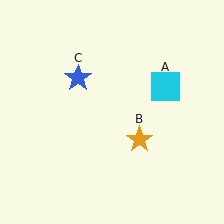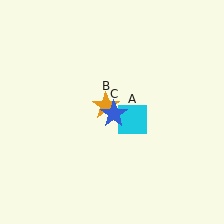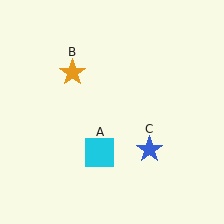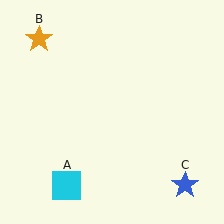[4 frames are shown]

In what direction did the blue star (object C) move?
The blue star (object C) moved down and to the right.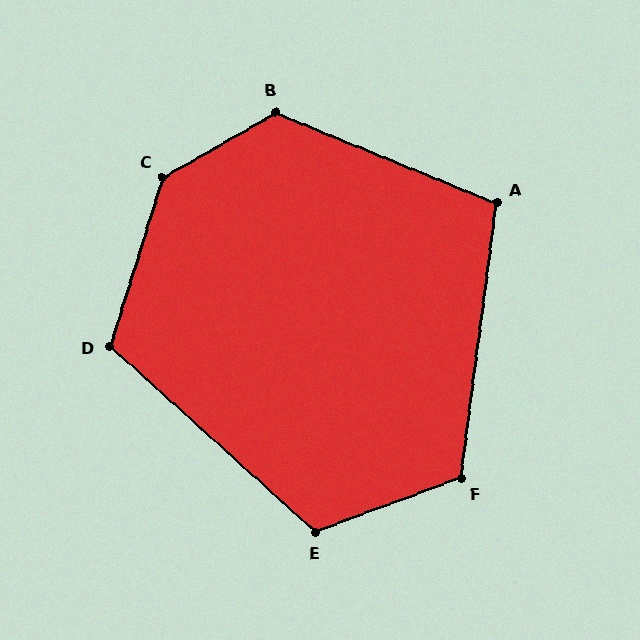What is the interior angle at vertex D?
Approximately 115 degrees (obtuse).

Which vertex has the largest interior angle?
C, at approximately 138 degrees.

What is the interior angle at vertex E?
Approximately 118 degrees (obtuse).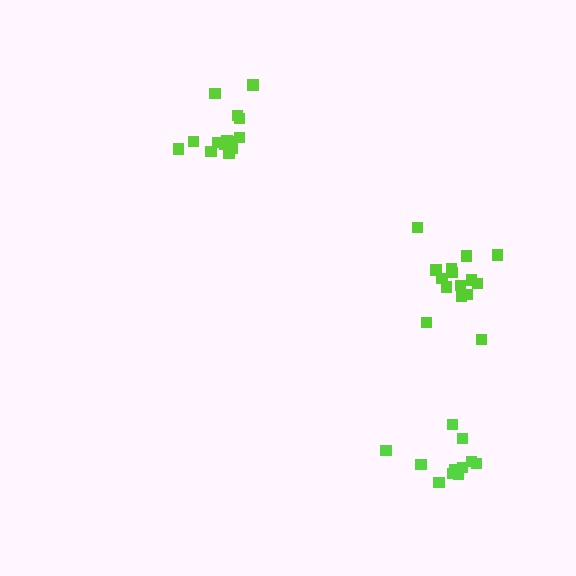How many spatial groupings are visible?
There are 3 spatial groupings.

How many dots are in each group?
Group 1: 11 dots, Group 2: 15 dots, Group 3: 15 dots (41 total).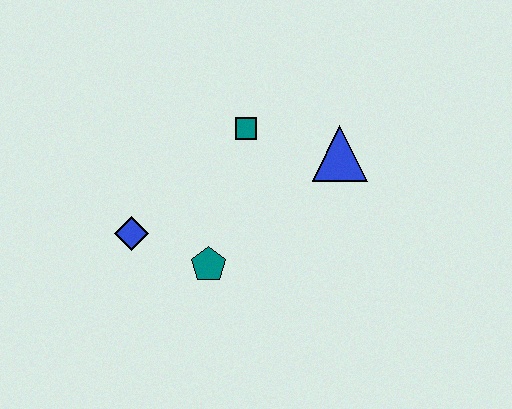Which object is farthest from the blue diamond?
The blue triangle is farthest from the blue diamond.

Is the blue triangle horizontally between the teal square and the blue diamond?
No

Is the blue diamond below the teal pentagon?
No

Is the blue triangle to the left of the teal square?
No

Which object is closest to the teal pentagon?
The blue diamond is closest to the teal pentagon.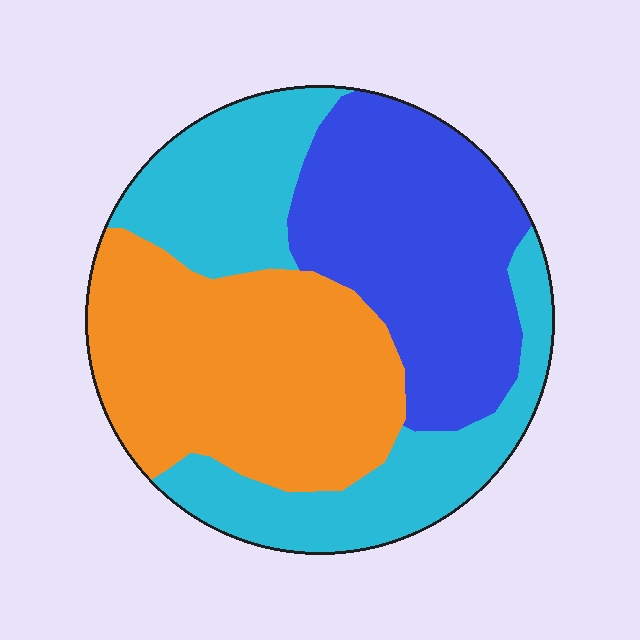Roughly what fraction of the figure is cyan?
Cyan covers around 35% of the figure.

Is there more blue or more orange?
Orange.